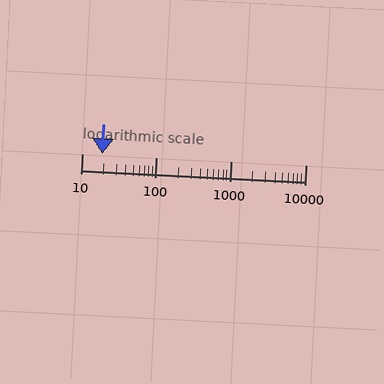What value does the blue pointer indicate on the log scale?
The pointer indicates approximately 19.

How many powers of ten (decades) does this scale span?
The scale spans 3 decades, from 10 to 10000.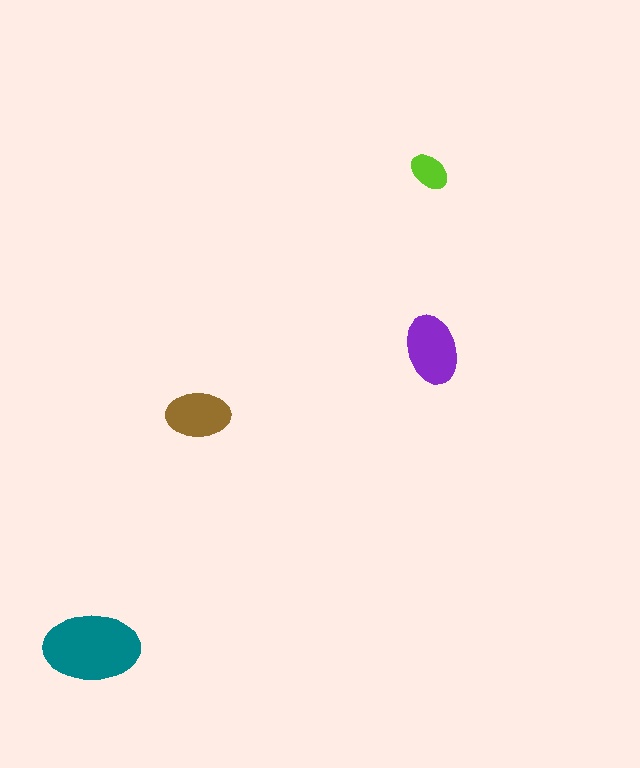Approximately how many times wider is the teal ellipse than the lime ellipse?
About 2.5 times wider.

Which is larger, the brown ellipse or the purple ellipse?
The purple one.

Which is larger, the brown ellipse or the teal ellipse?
The teal one.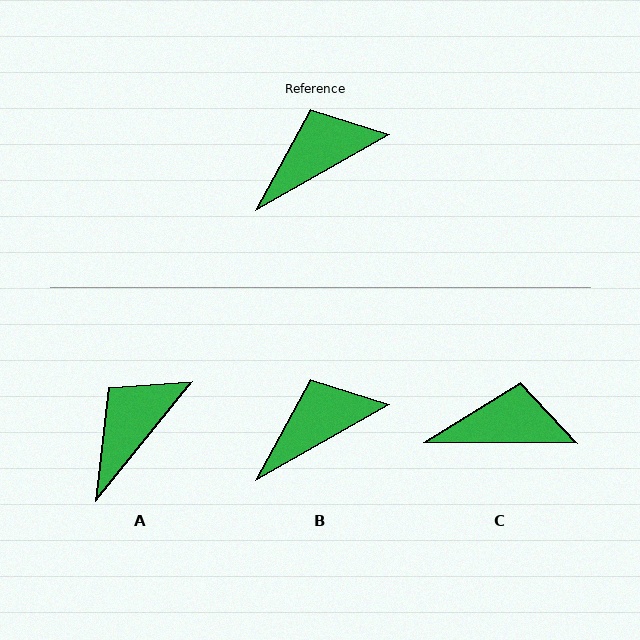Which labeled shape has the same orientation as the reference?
B.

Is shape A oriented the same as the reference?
No, it is off by about 22 degrees.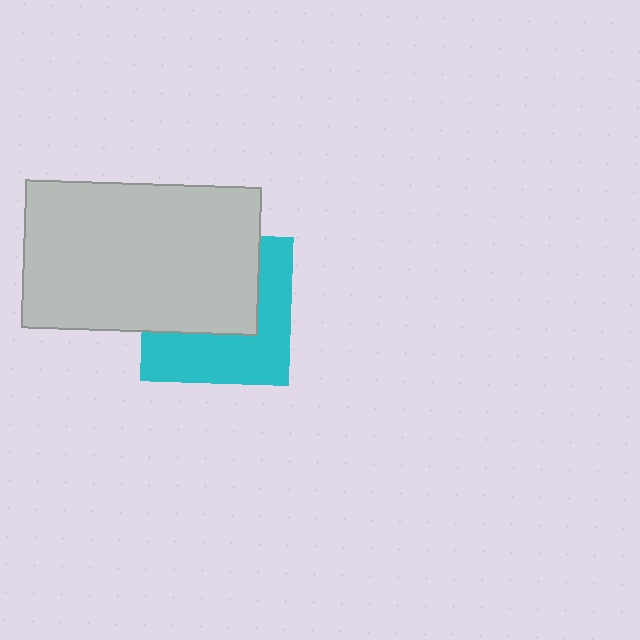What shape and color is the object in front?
The object in front is a light gray rectangle.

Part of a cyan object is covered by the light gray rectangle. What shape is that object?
It is a square.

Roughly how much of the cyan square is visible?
About half of it is visible (roughly 48%).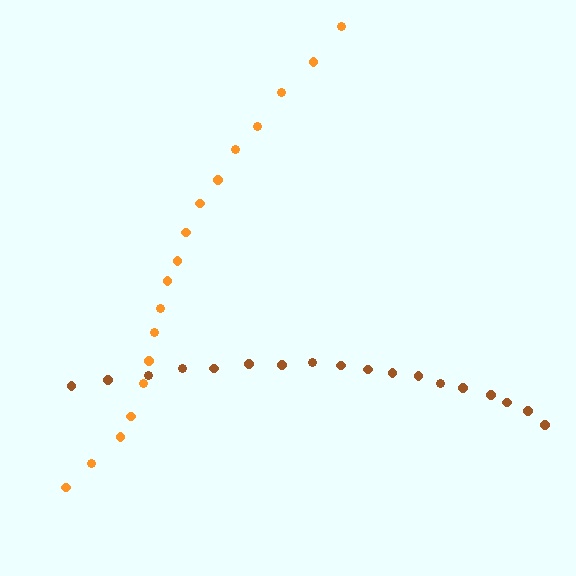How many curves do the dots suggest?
There are 2 distinct paths.